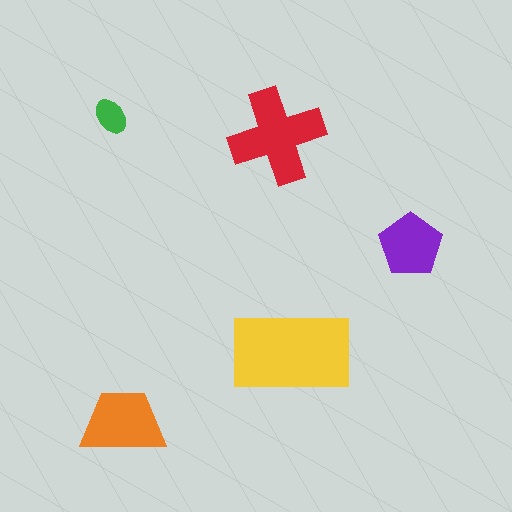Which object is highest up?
The green ellipse is topmost.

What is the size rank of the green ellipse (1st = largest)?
5th.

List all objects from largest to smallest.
The yellow rectangle, the red cross, the orange trapezoid, the purple pentagon, the green ellipse.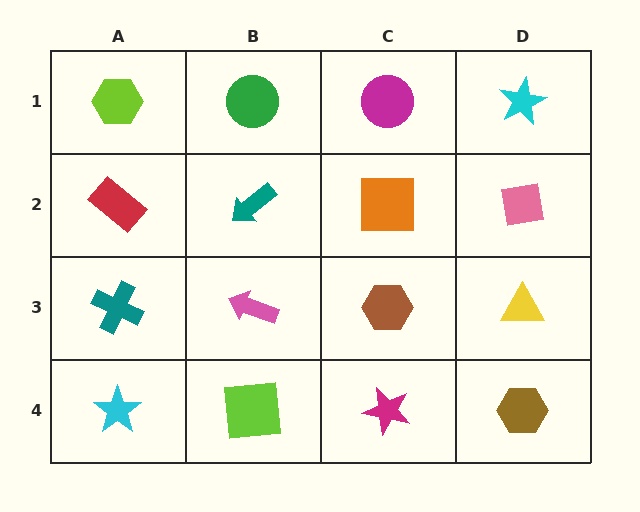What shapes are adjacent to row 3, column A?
A red rectangle (row 2, column A), a cyan star (row 4, column A), a pink arrow (row 3, column B).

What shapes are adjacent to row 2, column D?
A cyan star (row 1, column D), a yellow triangle (row 3, column D), an orange square (row 2, column C).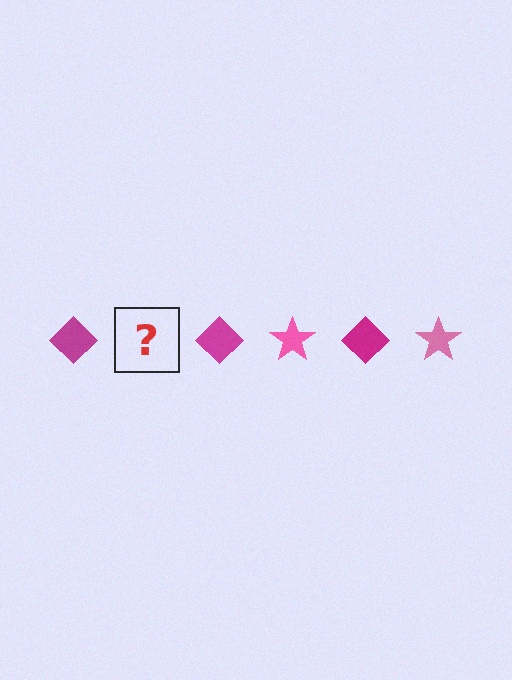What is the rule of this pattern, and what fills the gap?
The rule is that the pattern alternates between magenta diamond and pink star. The gap should be filled with a pink star.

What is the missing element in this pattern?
The missing element is a pink star.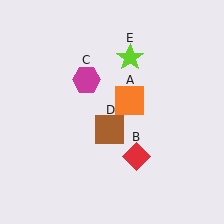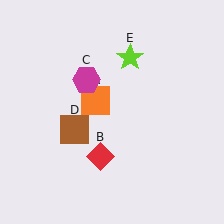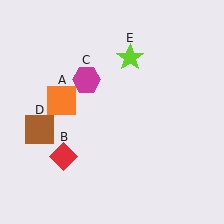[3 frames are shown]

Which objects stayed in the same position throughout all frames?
Magenta hexagon (object C) and lime star (object E) remained stationary.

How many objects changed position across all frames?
3 objects changed position: orange square (object A), red diamond (object B), brown square (object D).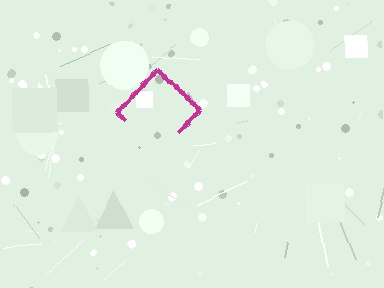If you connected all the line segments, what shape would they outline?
They would outline a diamond.